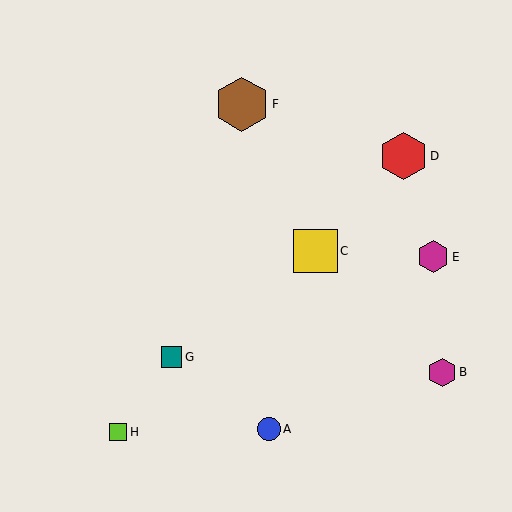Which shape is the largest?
The brown hexagon (labeled F) is the largest.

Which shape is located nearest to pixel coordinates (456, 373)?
The magenta hexagon (labeled B) at (442, 372) is nearest to that location.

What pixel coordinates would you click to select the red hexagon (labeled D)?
Click at (404, 156) to select the red hexagon D.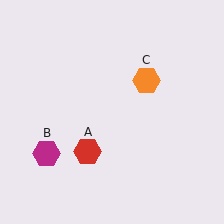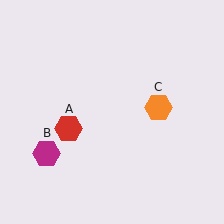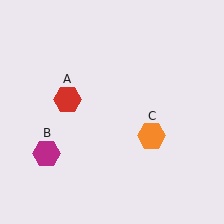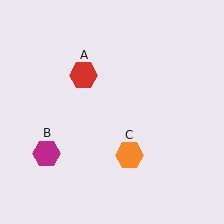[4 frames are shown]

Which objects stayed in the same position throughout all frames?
Magenta hexagon (object B) remained stationary.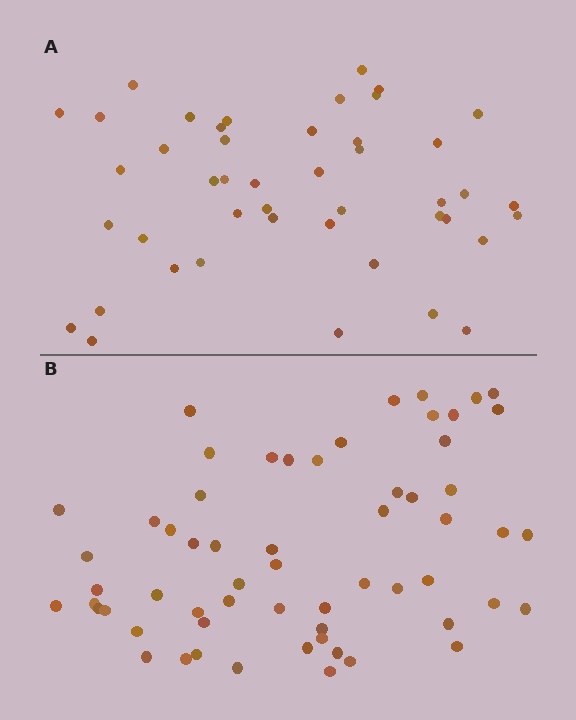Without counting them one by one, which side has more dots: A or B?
Region B (the bottom region) has more dots.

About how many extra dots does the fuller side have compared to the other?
Region B has approximately 15 more dots than region A.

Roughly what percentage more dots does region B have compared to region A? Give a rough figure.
About 35% more.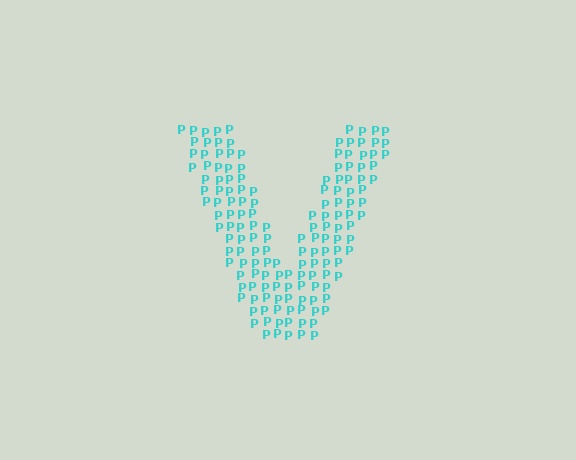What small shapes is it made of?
It is made of small letter P's.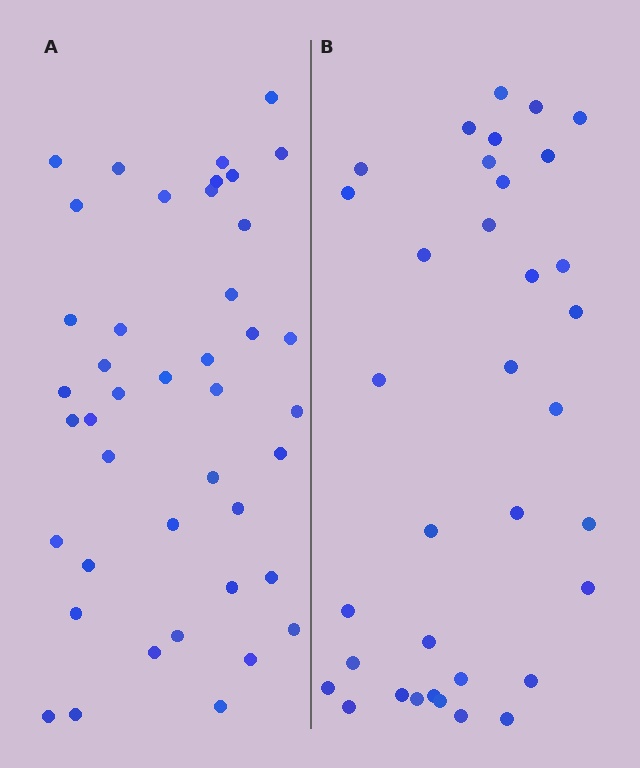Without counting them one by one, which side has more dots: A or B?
Region A (the left region) has more dots.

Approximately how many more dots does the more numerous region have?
Region A has roughly 8 or so more dots than region B.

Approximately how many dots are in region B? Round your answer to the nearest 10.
About 40 dots. (The exact count is 35, which rounds to 40.)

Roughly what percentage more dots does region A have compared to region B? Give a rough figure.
About 20% more.